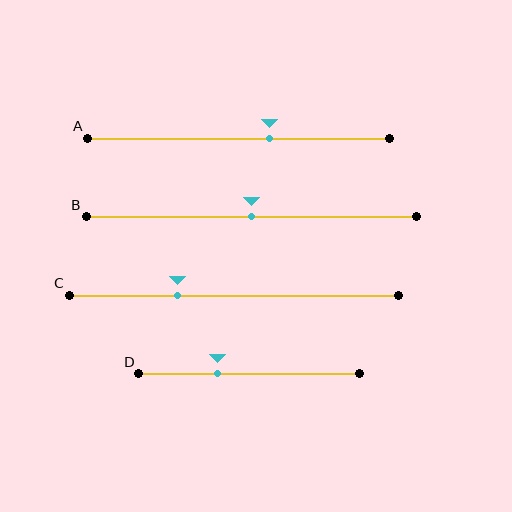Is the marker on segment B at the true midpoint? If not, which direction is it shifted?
Yes, the marker on segment B is at the true midpoint.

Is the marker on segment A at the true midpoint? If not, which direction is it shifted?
No, the marker on segment A is shifted to the right by about 10% of the segment length.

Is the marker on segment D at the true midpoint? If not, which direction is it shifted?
No, the marker on segment D is shifted to the left by about 14% of the segment length.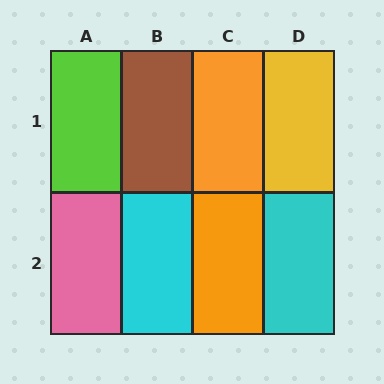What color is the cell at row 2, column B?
Cyan.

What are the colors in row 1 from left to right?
Lime, brown, orange, yellow.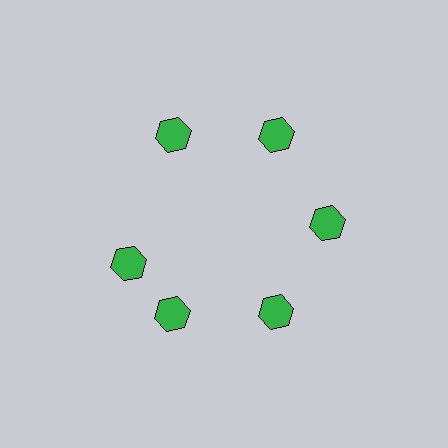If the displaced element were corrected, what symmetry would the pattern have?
It would have 6-fold rotational symmetry — the pattern would map onto itself every 60 degrees.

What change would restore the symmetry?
The symmetry would be restored by rotating it back into even spacing with its neighbors so that all 6 hexagons sit at equal angles and equal distance from the center.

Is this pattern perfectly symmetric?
No. The 6 green hexagons are arranged in a ring, but one element near the 9 o'clock position is rotated out of alignment along the ring, breaking the 6-fold rotational symmetry.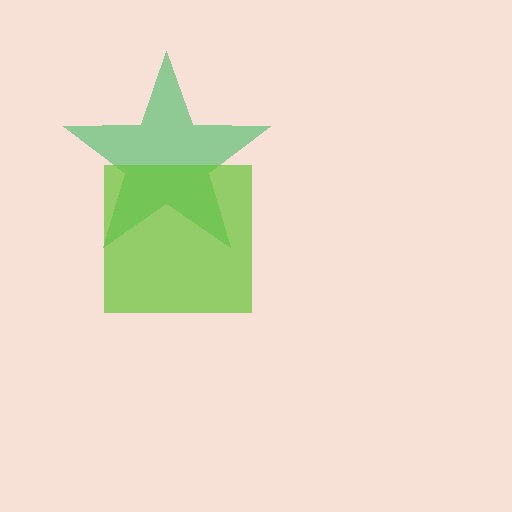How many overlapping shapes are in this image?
There are 2 overlapping shapes in the image.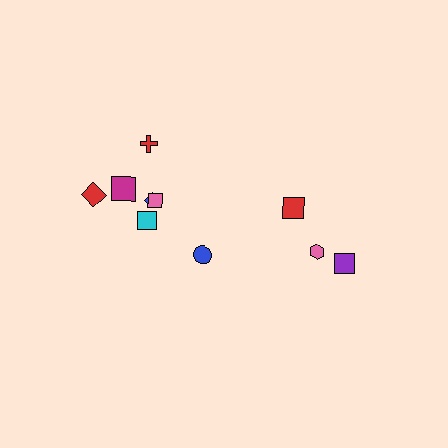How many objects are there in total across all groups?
There are 10 objects.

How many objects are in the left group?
There are 7 objects.